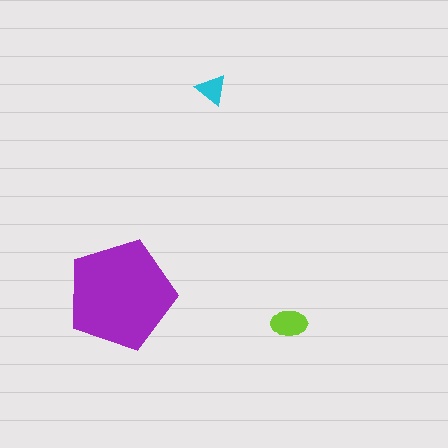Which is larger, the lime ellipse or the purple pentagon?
The purple pentagon.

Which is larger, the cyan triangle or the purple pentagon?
The purple pentagon.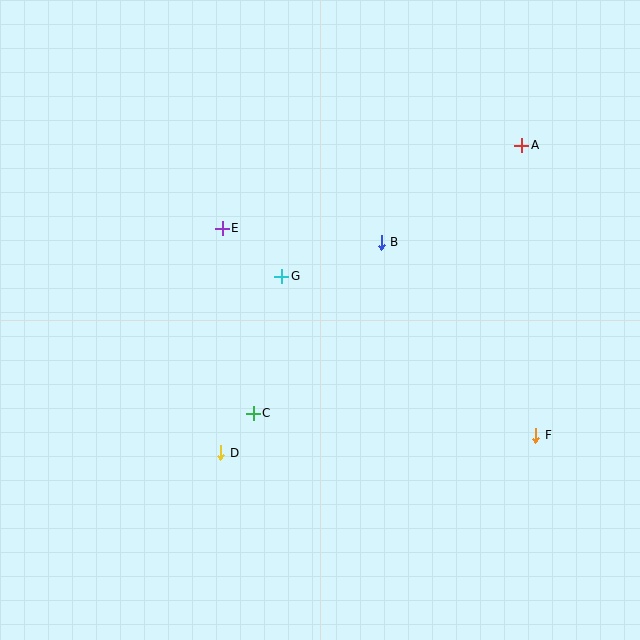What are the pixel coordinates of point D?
Point D is at (221, 453).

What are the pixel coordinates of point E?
Point E is at (222, 228).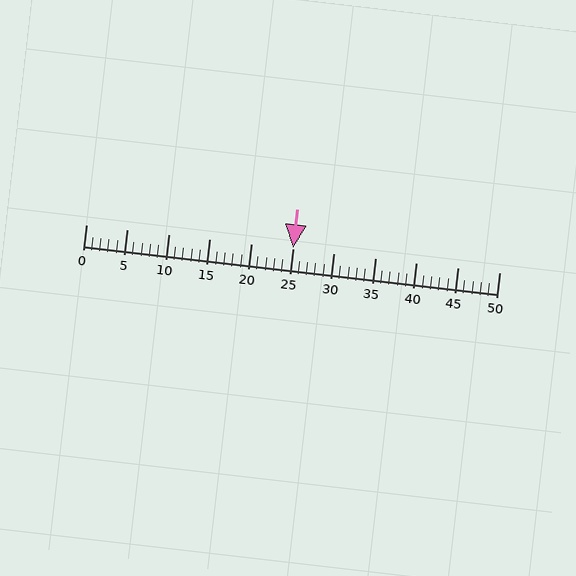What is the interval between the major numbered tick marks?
The major tick marks are spaced 5 units apart.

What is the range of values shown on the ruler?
The ruler shows values from 0 to 50.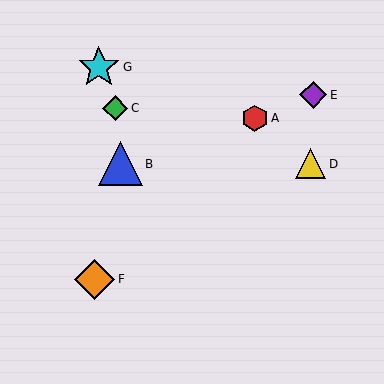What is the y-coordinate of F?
Object F is at y≈279.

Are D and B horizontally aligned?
Yes, both are at y≈164.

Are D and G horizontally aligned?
No, D is at y≈164 and G is at y≈67.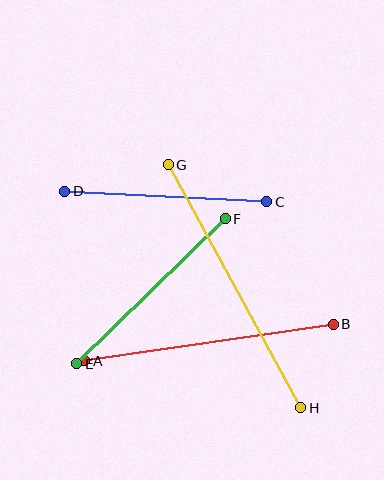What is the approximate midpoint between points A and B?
The midpoint is at approximately (209, 342) pixels.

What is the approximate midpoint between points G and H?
The midpoint is at approximately (235, 286) pixels.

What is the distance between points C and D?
The distance is approximately 202 pixels.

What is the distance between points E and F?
The distance is approximately 207 pixels.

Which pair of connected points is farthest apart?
Points G and H are farthest apart.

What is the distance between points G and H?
The distance is approximately 277 pixels.